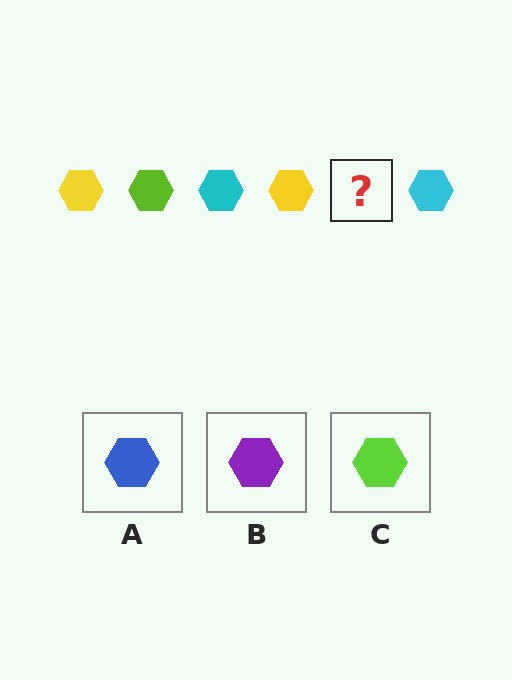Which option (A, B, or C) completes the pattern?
C.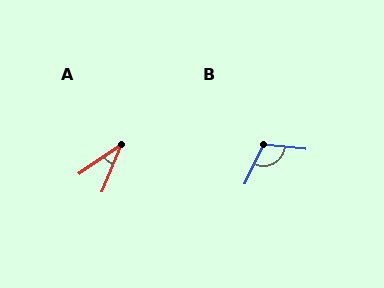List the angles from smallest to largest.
A (33°), B (110°).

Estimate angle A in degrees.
Approximately 33 degrees.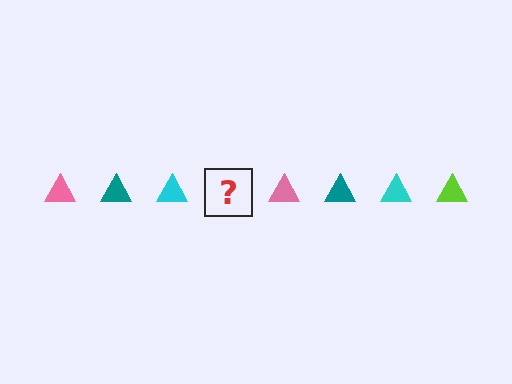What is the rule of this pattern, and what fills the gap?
The rule is that the pattern cycles through pink, teal, cyan, lime triangles. The gap should be filled with a lime triangle.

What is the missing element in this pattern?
The missing element is a lime triangle.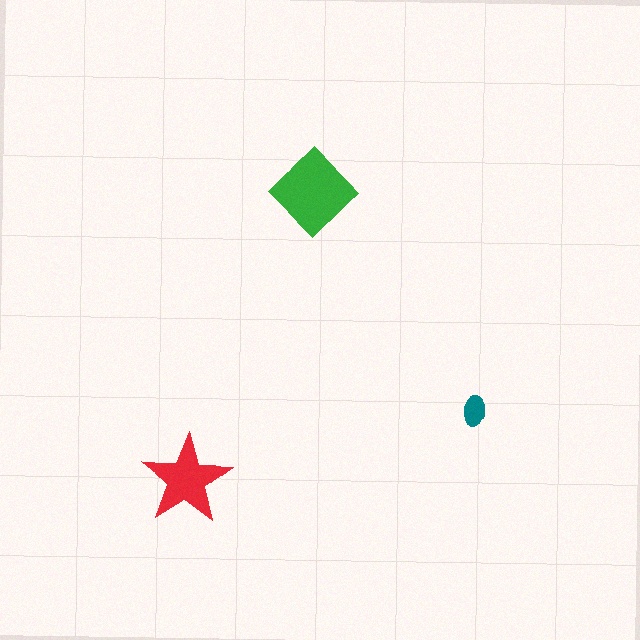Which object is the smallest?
The teal ellipse.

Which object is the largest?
The green diamond.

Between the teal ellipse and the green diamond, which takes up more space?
The green diamond.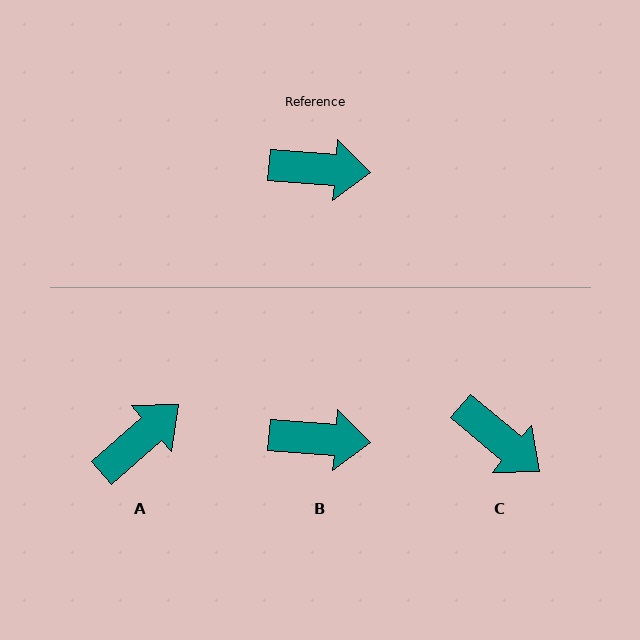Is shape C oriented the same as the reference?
No, it is off by about 35 degrees.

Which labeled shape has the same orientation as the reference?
B.